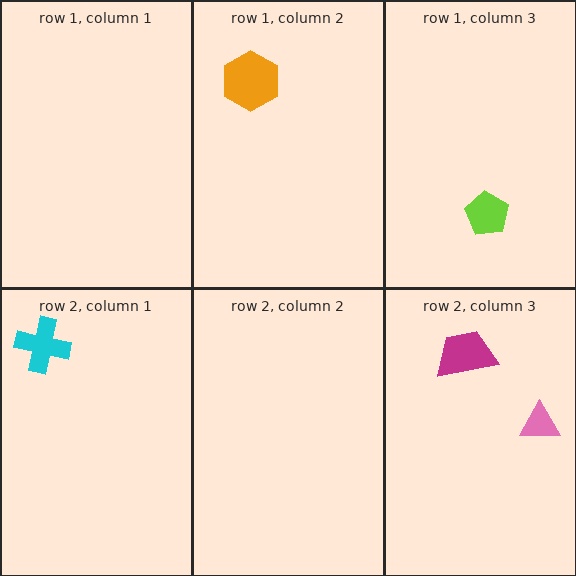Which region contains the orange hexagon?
The row 1, column 2 region.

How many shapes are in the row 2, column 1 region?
1.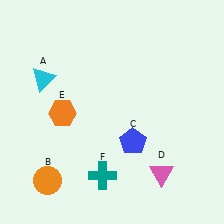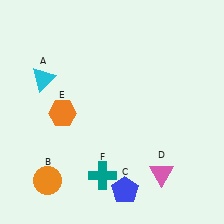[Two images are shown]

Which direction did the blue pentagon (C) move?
The blue pentagon (C) moved down.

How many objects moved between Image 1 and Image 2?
1 object moved between the two images.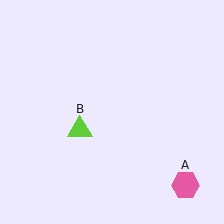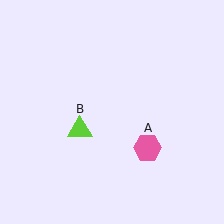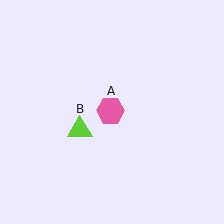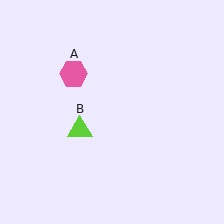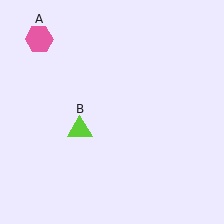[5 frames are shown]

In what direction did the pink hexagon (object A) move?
The pink hexagon (object A) moved up and to the left.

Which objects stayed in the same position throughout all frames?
Lime triangle (object B) remained stationary.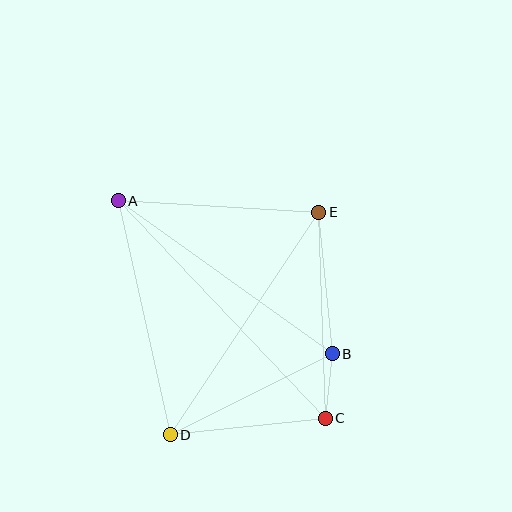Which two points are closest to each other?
Points B and C are closest to each other.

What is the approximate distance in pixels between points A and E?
The distance between A and E is approximately 201 pixels.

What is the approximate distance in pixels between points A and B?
The distance between A and B is approximately 263 pixels.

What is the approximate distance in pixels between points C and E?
The distance between C and E is approximately 206 pixels.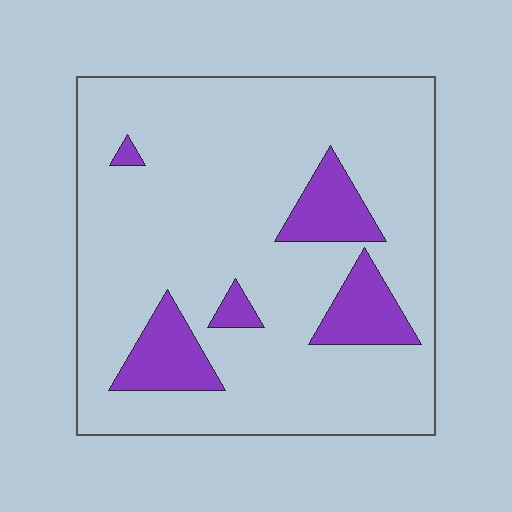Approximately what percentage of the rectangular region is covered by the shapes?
Approximately 15%.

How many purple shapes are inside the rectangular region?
5.